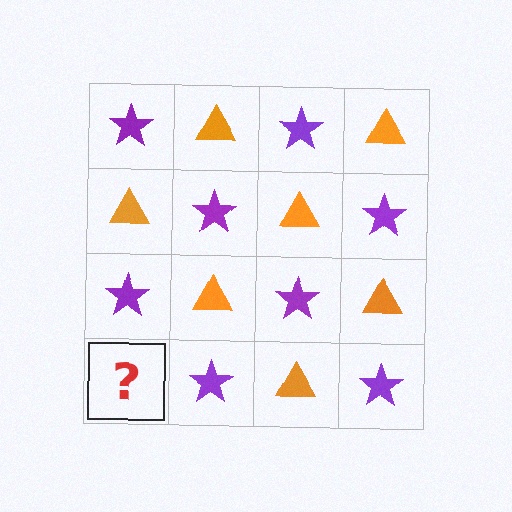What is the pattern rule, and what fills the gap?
The rule is that it alternates purple star and orange triangle in a checkerboard pattern. The gap should be filled with an orange triangle.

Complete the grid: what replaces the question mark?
The question mark should be replaced with an orange triangle.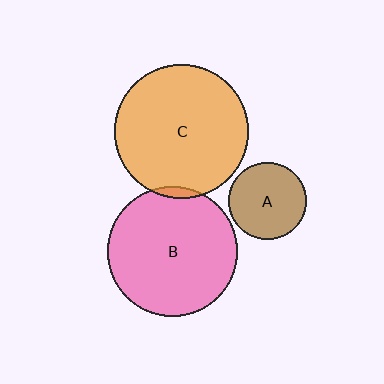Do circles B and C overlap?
Yes.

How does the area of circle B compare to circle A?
Approximately 2.8 times.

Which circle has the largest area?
Circle C (orange).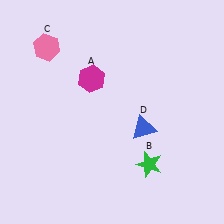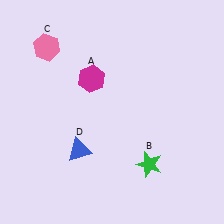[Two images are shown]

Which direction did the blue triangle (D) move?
The blue triangle (D) moved left.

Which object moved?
The blue triangle (D) moved left.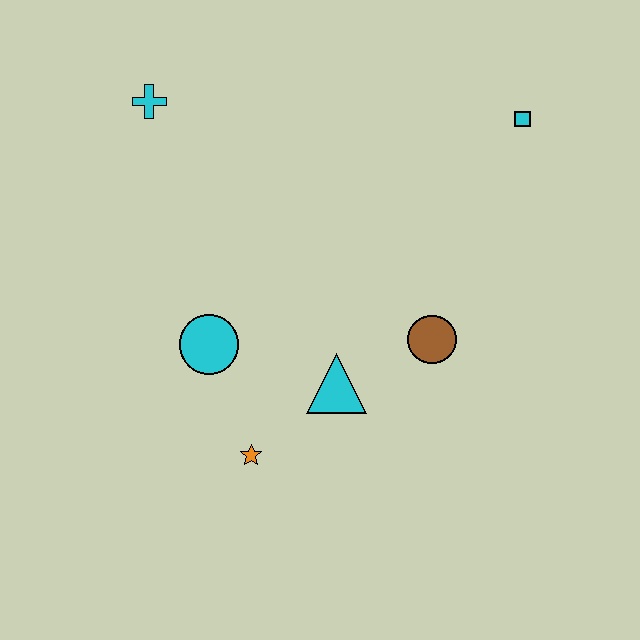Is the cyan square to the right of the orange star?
Yes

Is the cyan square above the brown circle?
Yes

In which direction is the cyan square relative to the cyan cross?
The cyan square is to the right of the cyan cross.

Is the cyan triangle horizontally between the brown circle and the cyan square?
No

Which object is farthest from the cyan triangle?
The cyan cross is farthest from the cyan triangle.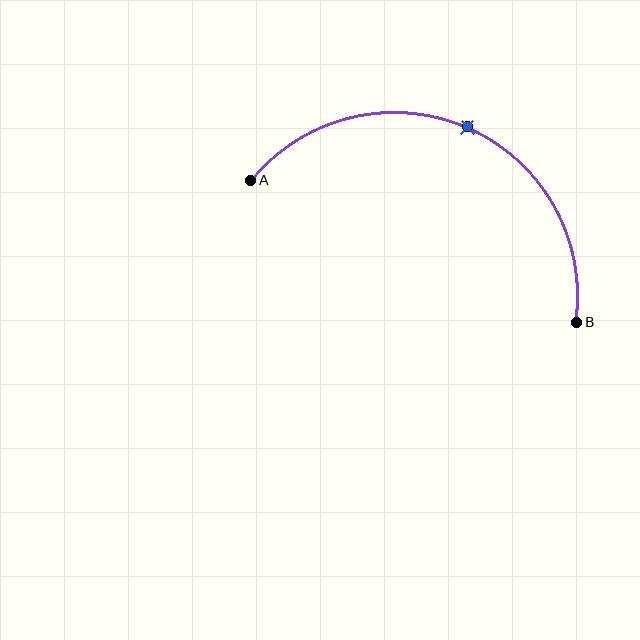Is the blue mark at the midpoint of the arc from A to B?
Yes. The blue mark lies on the arc at equal arc-length from both A and B — it is the arc midpoint.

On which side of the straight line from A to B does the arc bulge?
The arc bulges above the straight line connecting A and B.